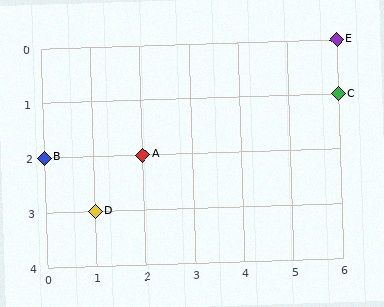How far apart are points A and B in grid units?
Points A and B are 2 columns apart.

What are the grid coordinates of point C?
Point C is at grid coordinates (6, 1).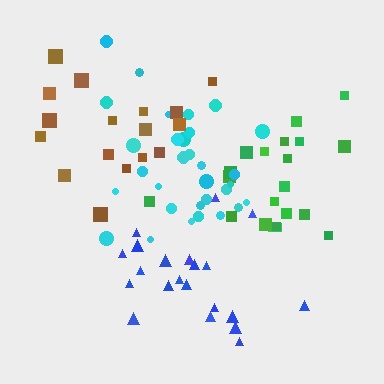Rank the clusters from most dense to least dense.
blue, cyan, brown, green.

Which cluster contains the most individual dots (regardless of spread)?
Cyan (32).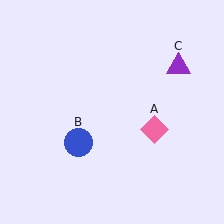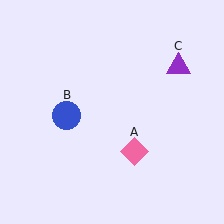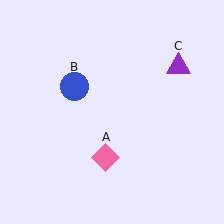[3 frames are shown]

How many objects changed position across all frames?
2 objects changed position: pink diamond (object A), blue circle (object B).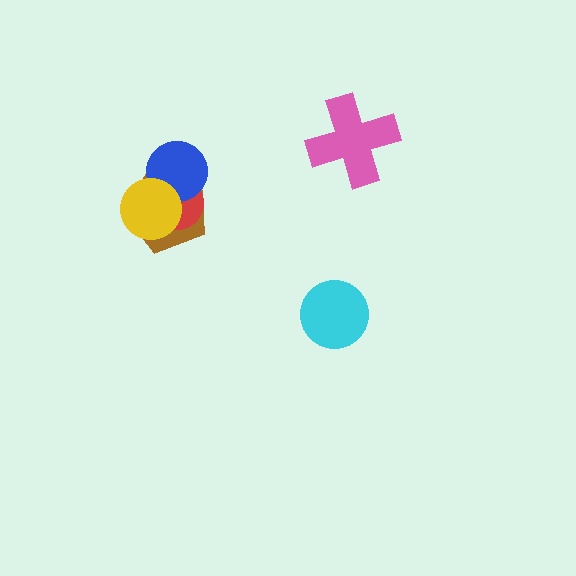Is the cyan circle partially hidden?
No, no other shape covers it.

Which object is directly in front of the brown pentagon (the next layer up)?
The red circle is directly in front of the brown pentagon.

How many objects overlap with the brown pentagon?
3 objects overlap with the brown pentagon.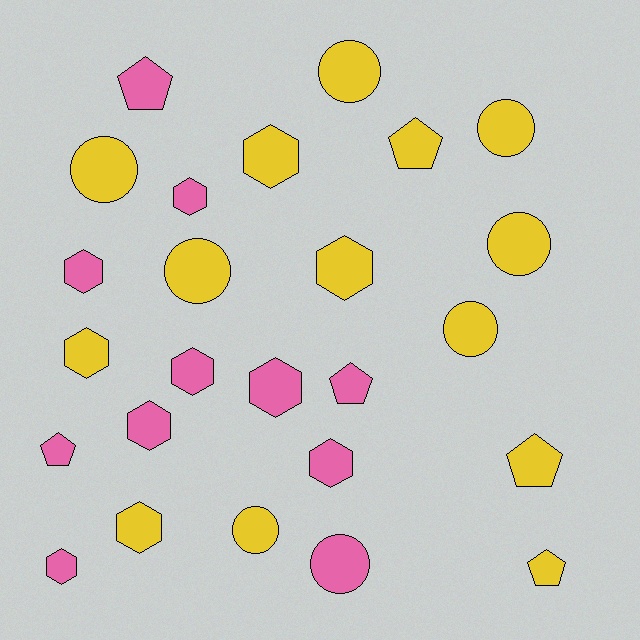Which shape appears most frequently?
Hexagon, with 11 objects.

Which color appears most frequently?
Yellow, with 14 objects.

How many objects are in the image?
There are 25 objects.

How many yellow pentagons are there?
There are 3 yellow pentagons.